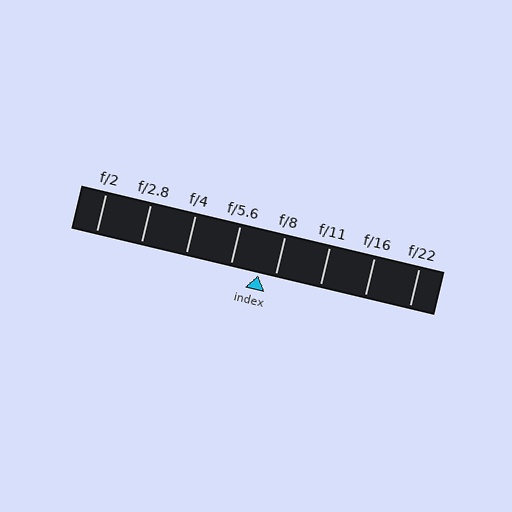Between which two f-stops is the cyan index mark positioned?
The index mark is between f/5.6 and f/8.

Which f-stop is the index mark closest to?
The index mark is closest to f/8.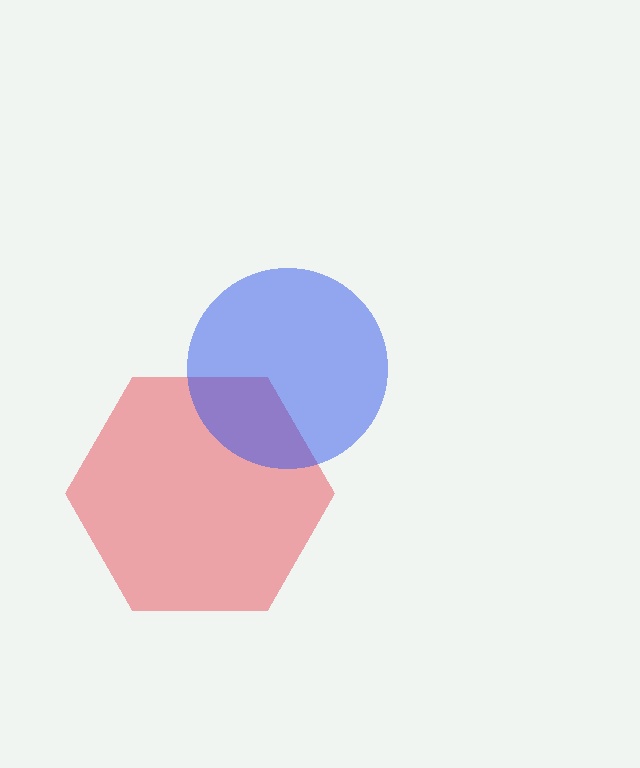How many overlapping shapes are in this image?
There are 2 overlapping shapes in the image.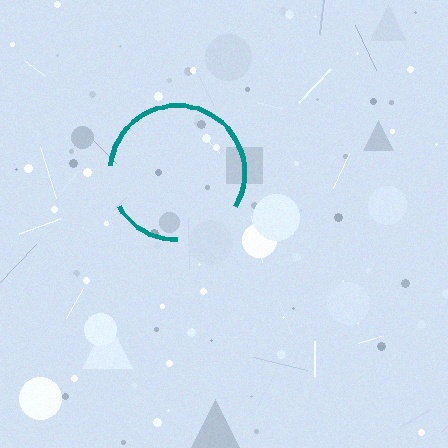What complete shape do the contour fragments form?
The contour fragments form a circle.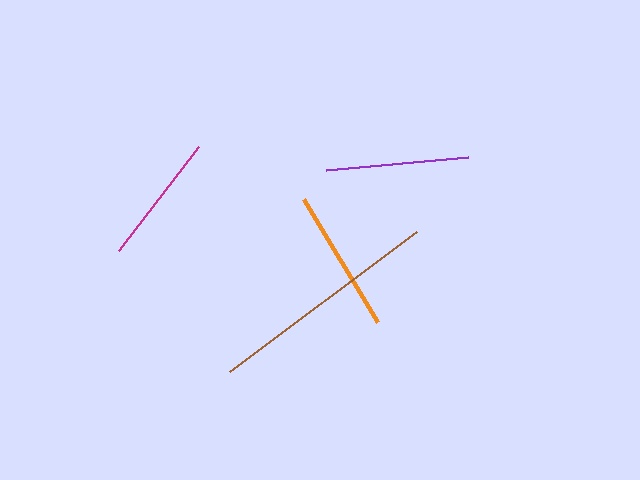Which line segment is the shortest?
The magenta line is the shortest at approximately 131 pixels.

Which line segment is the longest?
The brown line is the longest at approximately 234 pixels.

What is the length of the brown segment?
The brown segment is approximately 234 pixels long.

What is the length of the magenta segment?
The magenta segment is approximately 131 pixels long.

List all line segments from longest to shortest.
From longest to shortest: brown, orange, purple, magenta.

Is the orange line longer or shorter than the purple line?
The orange line is longer than the purple line.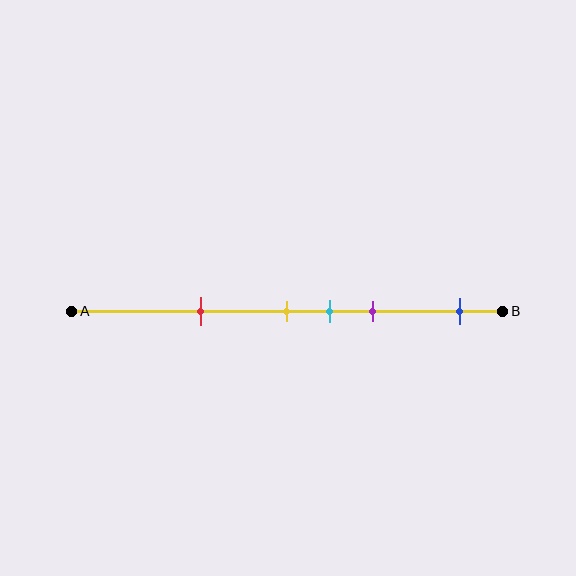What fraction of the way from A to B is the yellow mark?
The yellow mark is approximately 50% (0.5) of the way from A to B.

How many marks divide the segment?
There are 5 marks dividing the segment.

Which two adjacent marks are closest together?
The yellow and cyan marks are the closest adjacent pair.